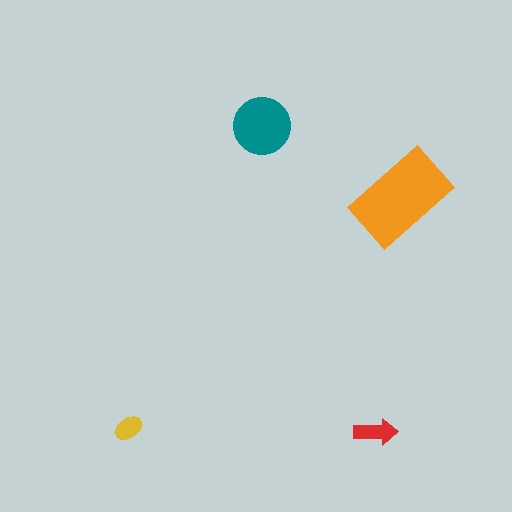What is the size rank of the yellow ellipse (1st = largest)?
4th.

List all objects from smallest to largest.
The yellow ellipse, the red arrow, the teal circle, the orange rectangle.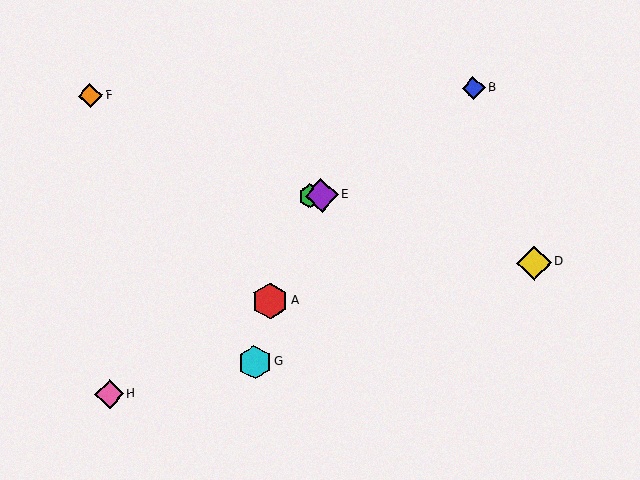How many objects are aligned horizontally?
2 objects (C, E) are aligned horizontally.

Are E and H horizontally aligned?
No, E is at y≈195 and H is at y≈394.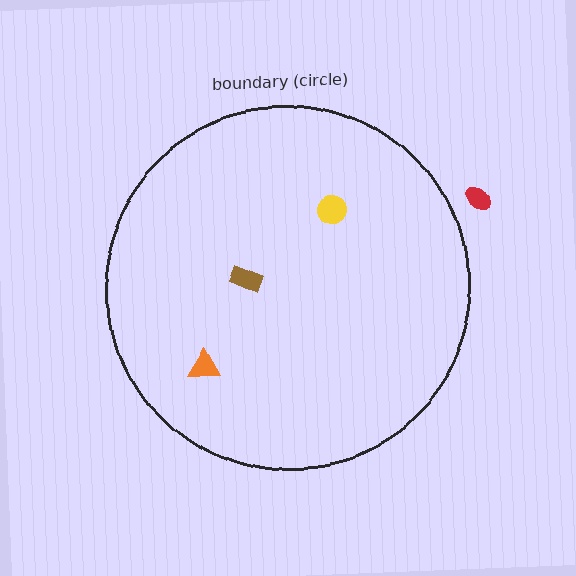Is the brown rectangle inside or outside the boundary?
Inside.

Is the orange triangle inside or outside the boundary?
Inside.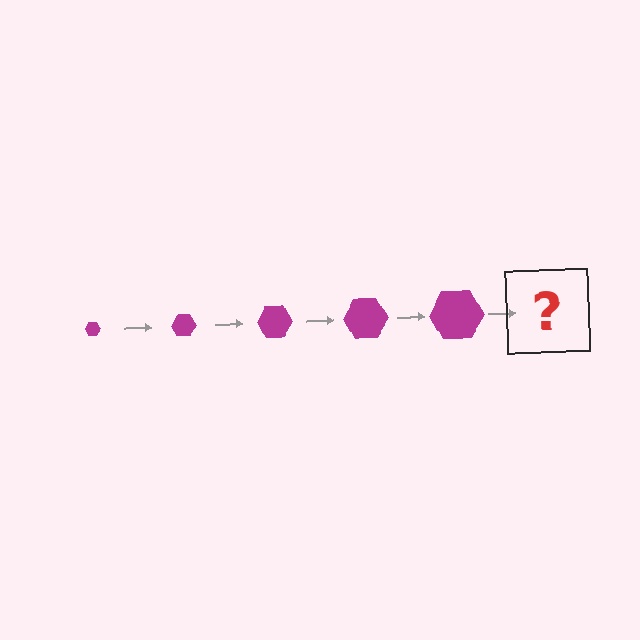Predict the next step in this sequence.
The next step is a magenta hexagon, larger than the previous one.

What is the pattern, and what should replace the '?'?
The pattern is that the hexagon gets progressively larger each step. The '?' should be a magenta hexagon, larger than the previous one.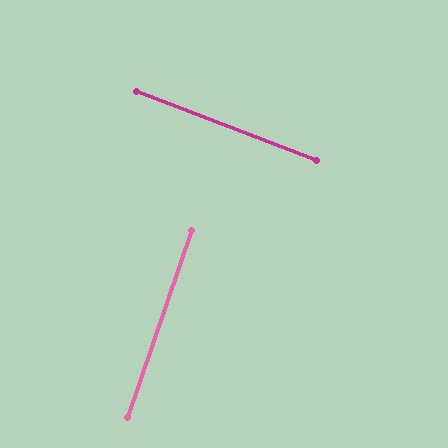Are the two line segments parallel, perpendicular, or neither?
Perpendicular — they meet at approximately 88°.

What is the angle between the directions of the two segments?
Approximately 88 degrees.